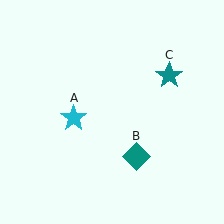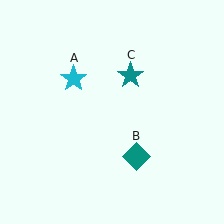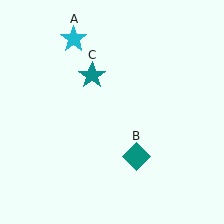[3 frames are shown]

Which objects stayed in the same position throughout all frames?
Teal diamond (object B) remained stationary.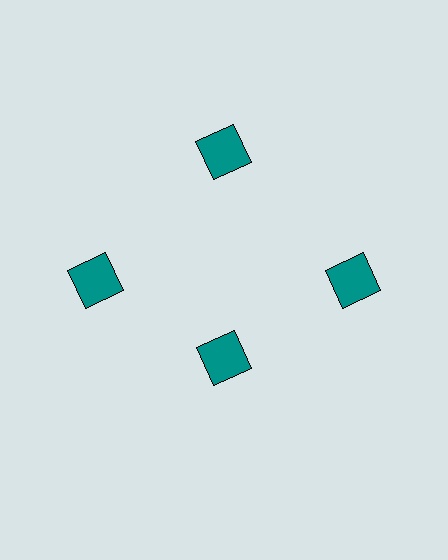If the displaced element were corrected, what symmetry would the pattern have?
It would have 4-fold rotational symmetry — the pattern would map onto itself every 90 degrees.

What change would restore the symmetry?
The symmetry would be restored by moving it outward, back onto the ring so that all 4 squares sit at equal angles and equal distance from the center.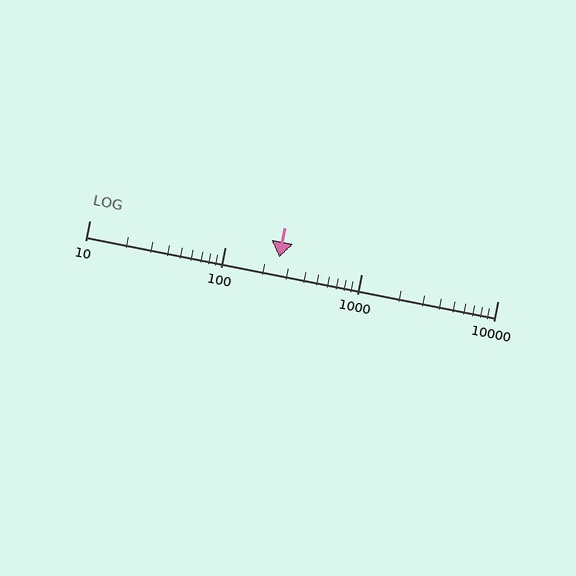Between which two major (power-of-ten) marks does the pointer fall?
The pointer is between 100 and 1000.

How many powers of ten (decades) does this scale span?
The scale spans 3 decades, from 10 to 10000.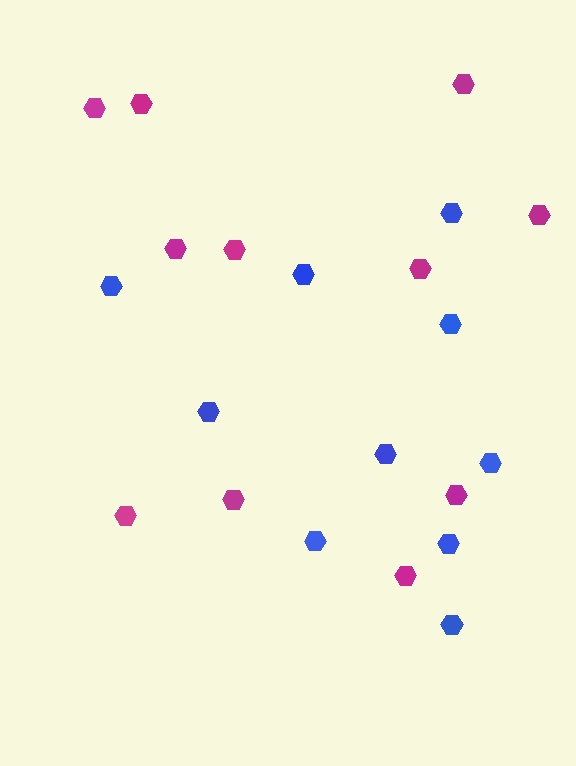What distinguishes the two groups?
There are 2 groups: one group of blue hexagons (10) and one group of magenta hexagons (11).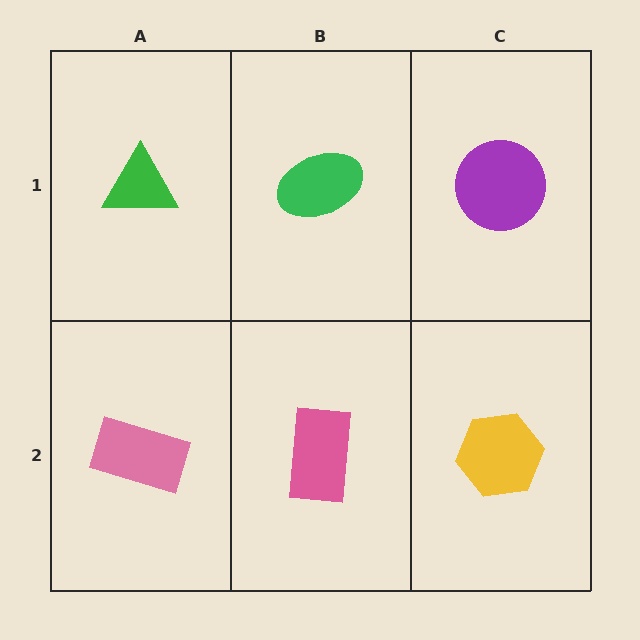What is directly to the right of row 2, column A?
A pink rectangle.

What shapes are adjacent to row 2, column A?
A green triangle (row 1, column A), a pink rectangle (row 2, column B).